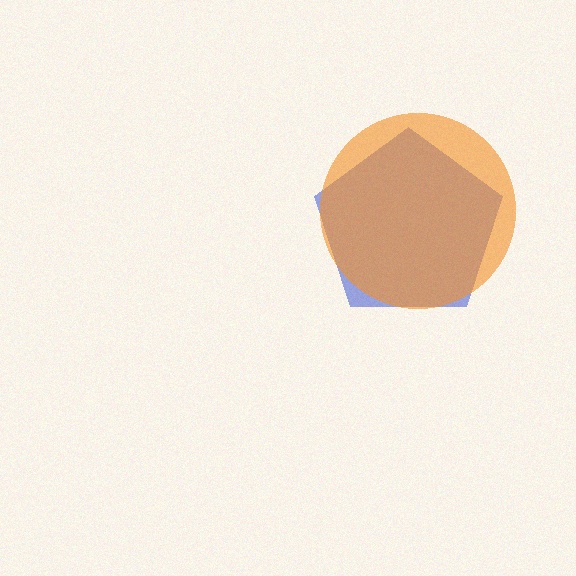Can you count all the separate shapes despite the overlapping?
Yes, there are 2 separate shapes.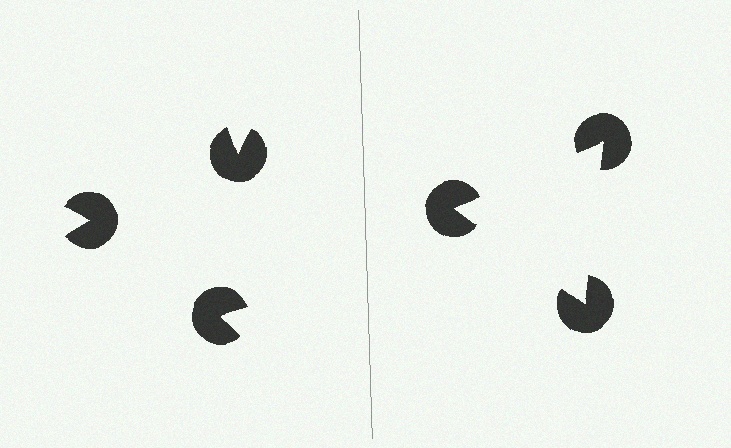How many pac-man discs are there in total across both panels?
6 — 3 on each side.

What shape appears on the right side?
An illusory triangle.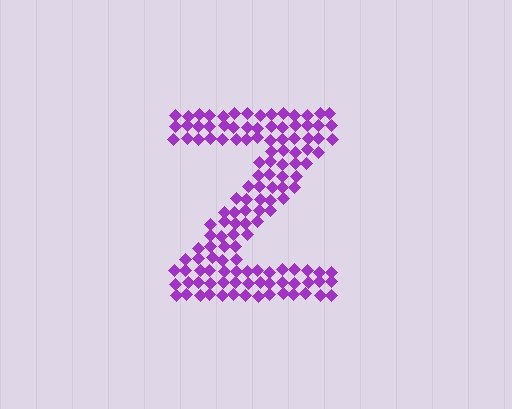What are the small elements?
The small elements are diamonds.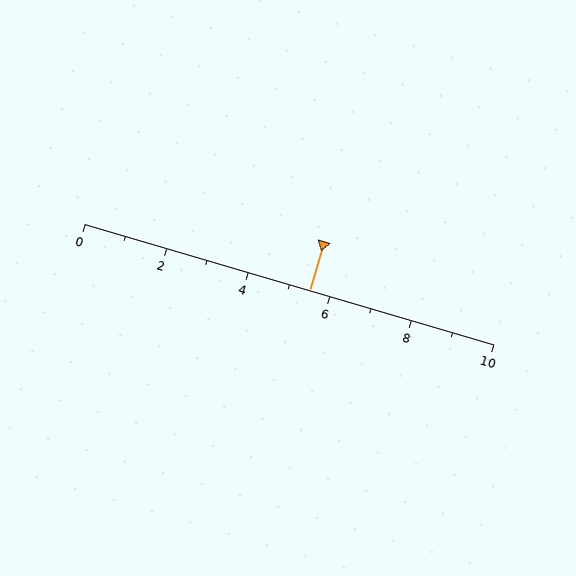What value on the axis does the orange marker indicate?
The marker indicates approximately 5.5.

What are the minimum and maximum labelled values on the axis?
The axis runs from 0 to 10.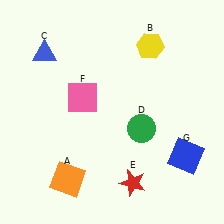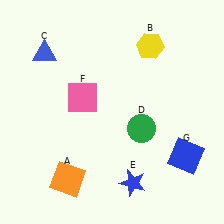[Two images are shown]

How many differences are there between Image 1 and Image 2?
There is 1 difference between the two images.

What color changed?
The star (E) changed from red in Image 1 to blue in Image 2.